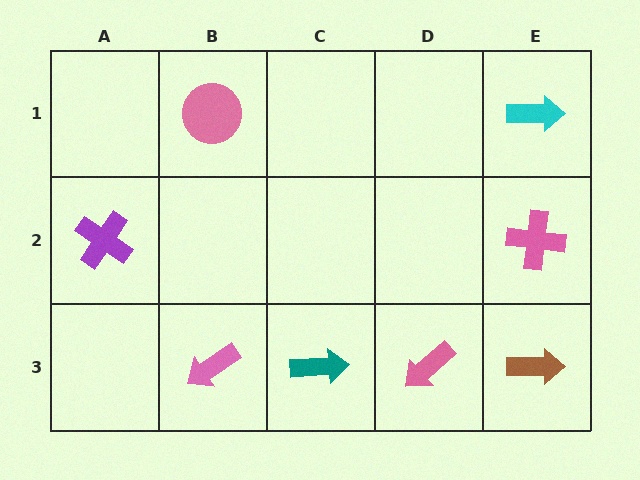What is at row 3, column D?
A pink arrow.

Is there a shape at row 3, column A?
No, that cell is empty.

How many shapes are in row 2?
2 shapes.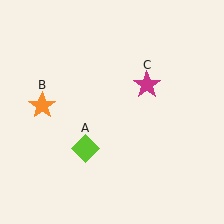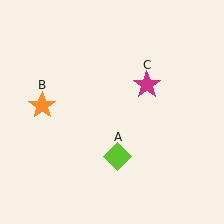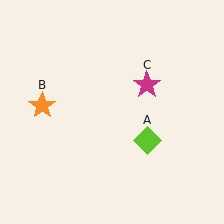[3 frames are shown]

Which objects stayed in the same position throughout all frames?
Orange star (object B) and magenta star (object C) remained stationary.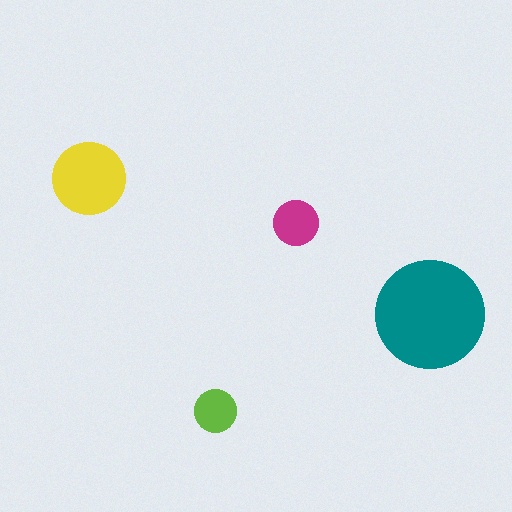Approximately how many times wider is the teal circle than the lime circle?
About 2.5 times wider.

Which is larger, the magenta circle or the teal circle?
The teal one.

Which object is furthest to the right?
The teal circle is rightmost.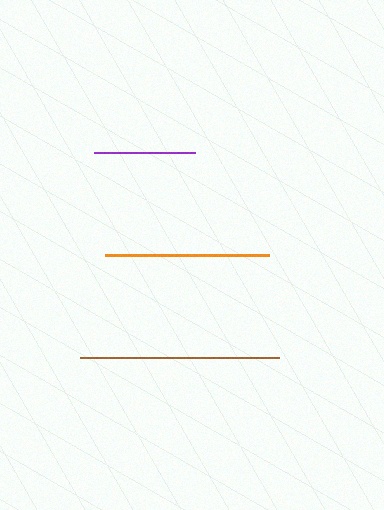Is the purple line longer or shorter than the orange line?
The orange line is longer than the purple line.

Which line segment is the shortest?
The purple line is the shortest at approximately 101 pixels.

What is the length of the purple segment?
The purple segment is approximately 101 pixels long.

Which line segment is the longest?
The brown line is the longest at approximately 198 pixels.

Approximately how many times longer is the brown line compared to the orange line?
The brown line is approximately 1.2 times the length of the orange line.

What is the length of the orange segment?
The orange segment is approximately 163 pixels long.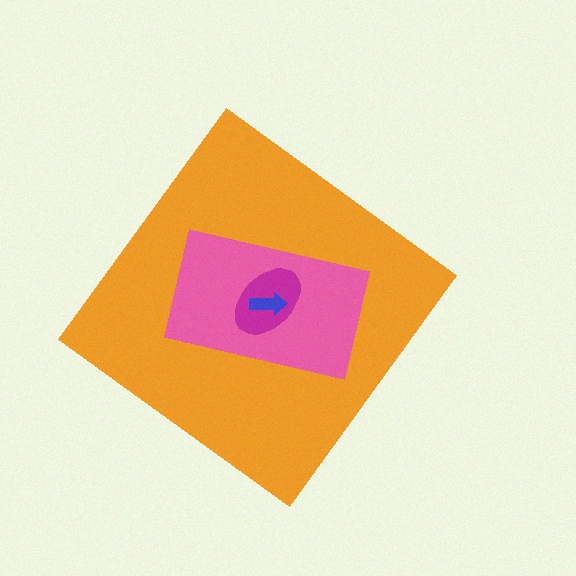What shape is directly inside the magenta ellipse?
The blue arrow.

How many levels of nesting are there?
4.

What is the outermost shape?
The orange diamond.